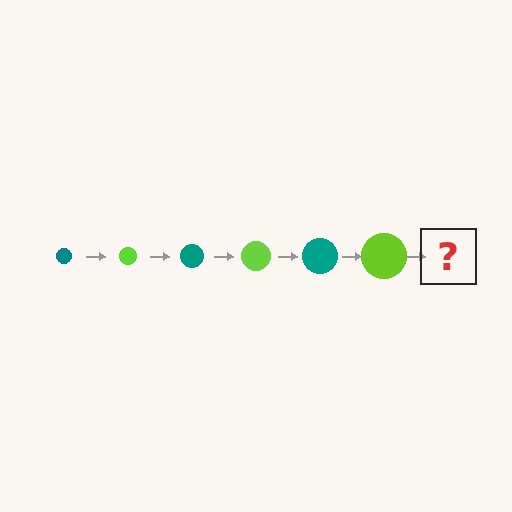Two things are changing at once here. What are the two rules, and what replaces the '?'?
The two rules are that the circle grows larger each step and the color cycles through teal and lime. The '?' should be a teal circle, larger than the previous one.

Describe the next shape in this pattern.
It should be a teal circle, larger than the previous one.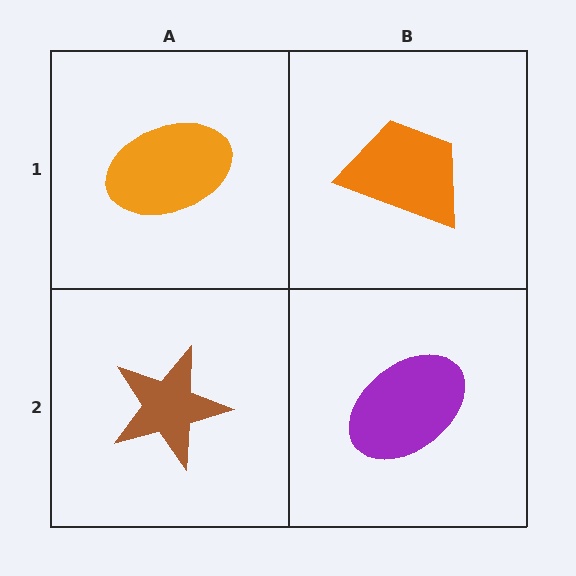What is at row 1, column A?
An orange ellipse.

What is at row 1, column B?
An orange trapezoid.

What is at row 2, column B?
A purple ellipse.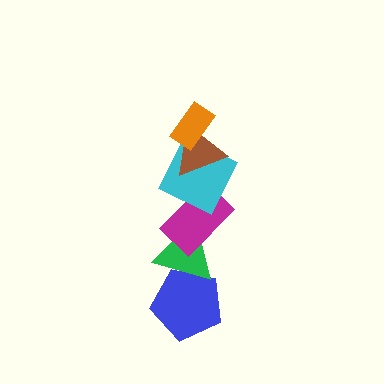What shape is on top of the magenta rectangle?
The cyan square is on top of the magenta rectangle.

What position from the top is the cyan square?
The cyan square is 3rd from the top.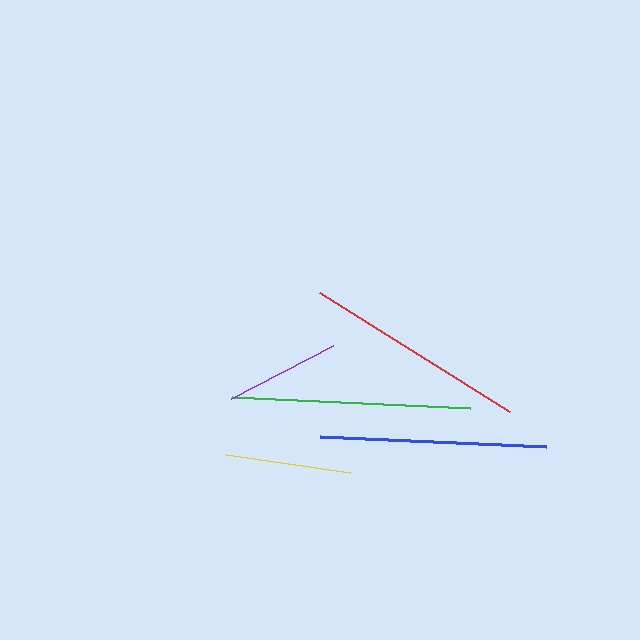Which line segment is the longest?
The green line is the longest at approximately 238 pixels.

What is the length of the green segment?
The green segment is approximately 238 pixels long.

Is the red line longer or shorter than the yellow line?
The red line is longer than the yellow line.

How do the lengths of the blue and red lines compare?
The blue and red lines are approximately the same length.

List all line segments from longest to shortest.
From longest to shortest: green, blue, red, yellow, purple.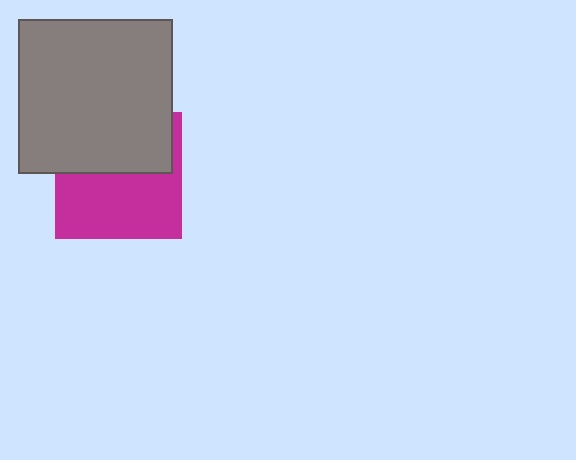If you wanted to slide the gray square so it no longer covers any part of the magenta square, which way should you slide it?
Slide it up — that is the most direct way to separate the two shapes.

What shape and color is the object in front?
The object in front is a gray square.